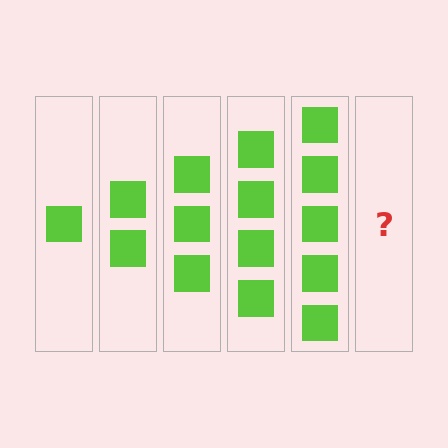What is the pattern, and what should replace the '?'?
The pattern is that each step adds one more square. The '?' should be 6 squares.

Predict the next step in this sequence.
The next step is 6 squares.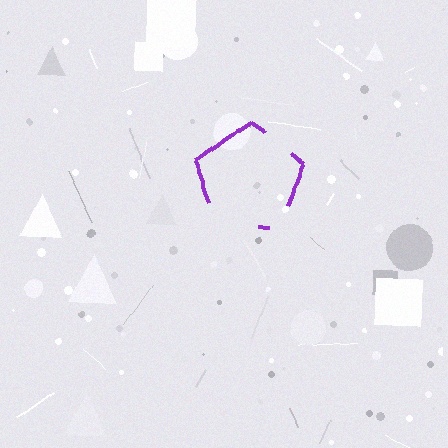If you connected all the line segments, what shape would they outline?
They would outline a pentagon.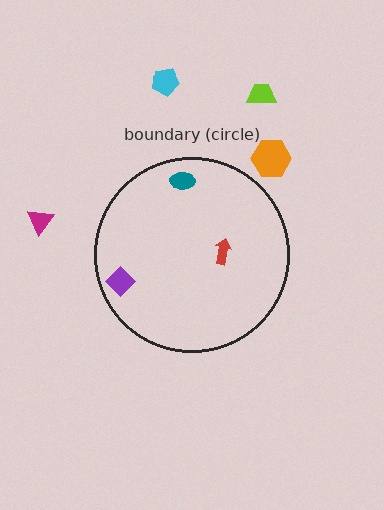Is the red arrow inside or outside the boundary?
Inside.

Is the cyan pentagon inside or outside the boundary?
Outside.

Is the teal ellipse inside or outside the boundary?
Inside.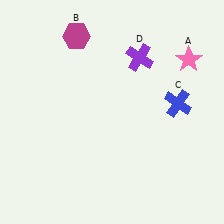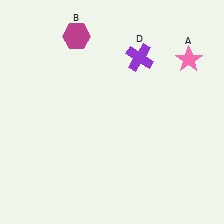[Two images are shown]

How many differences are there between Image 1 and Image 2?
There is 1 difference between the two images.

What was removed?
The blue cross (C) was removed in Image 2.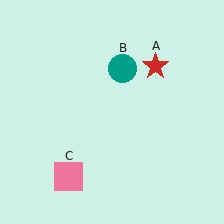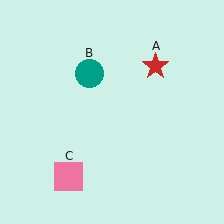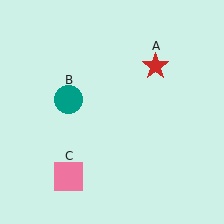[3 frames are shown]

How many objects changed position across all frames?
1 object changed position: teal circle (object B).